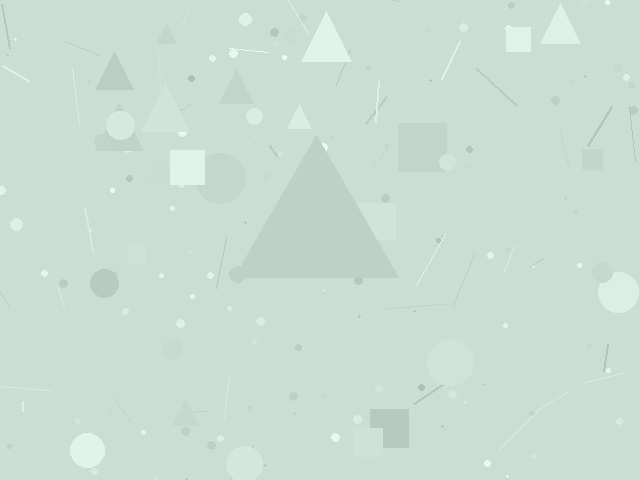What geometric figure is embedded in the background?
A triangle is embedded in the background.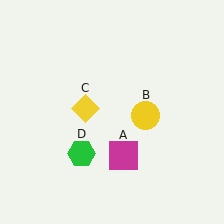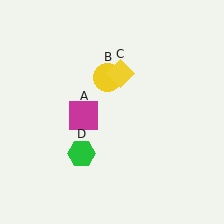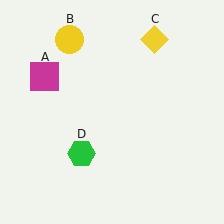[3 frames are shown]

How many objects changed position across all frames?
3 objects changed position: magenta square (object A), yellow circle (object B), yellow diamond (object C).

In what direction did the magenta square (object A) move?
The magenta square (object A) moved up and to the left.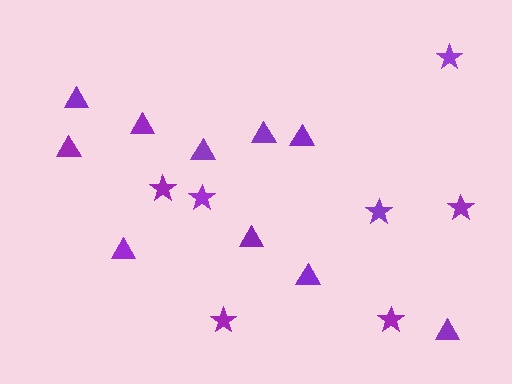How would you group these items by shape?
There are 2 groups: one group of triangles (10) and one group of stars (7).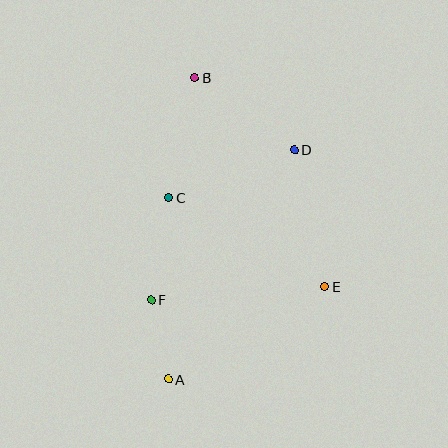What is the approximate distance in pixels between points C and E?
The distance between C and E is approximately 180 pixels.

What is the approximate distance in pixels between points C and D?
The distance between C and D is approximately 134 pixels.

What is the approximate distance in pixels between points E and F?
The distance between E and F is approximately 174 pixels.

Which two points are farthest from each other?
Points A and B are farthest from each other.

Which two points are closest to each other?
Points A and F are closest to each other.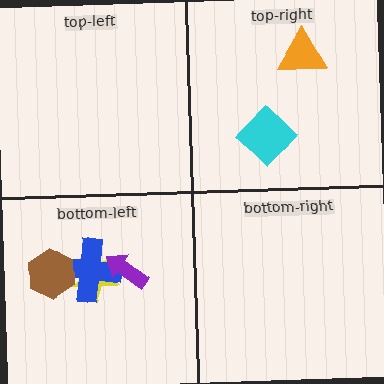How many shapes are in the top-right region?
2.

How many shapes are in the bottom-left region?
4.